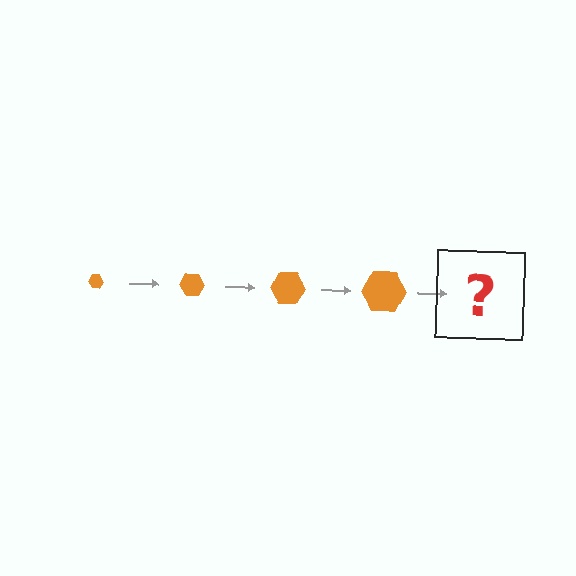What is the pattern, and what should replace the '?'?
The pattern is that the hexagon gets progressively larger each step. The '?' should be an orange hexagon, larger than the previous one.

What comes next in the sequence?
The next element should be an orange hexagon, larger than the previous one.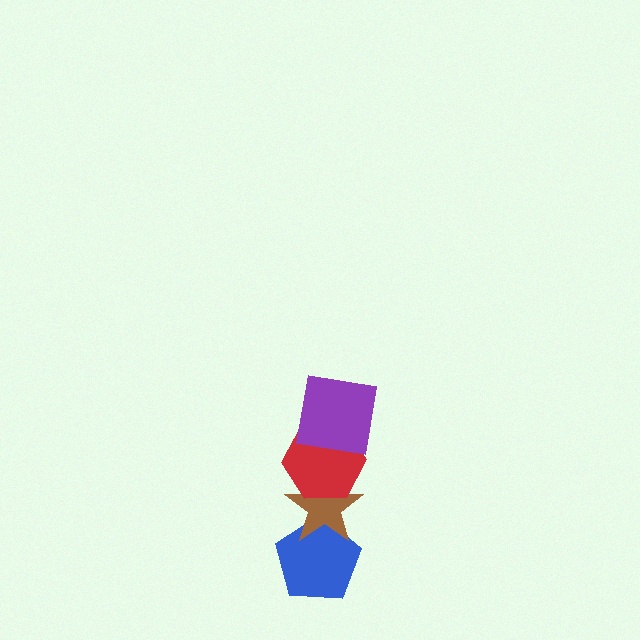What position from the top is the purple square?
The purple square is 1st from the top.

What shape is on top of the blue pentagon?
The brown star is on top of the blue pentagon.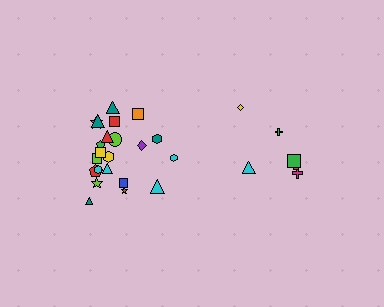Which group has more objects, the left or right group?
The left group.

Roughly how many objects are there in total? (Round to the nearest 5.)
Roughly 30 objects in total.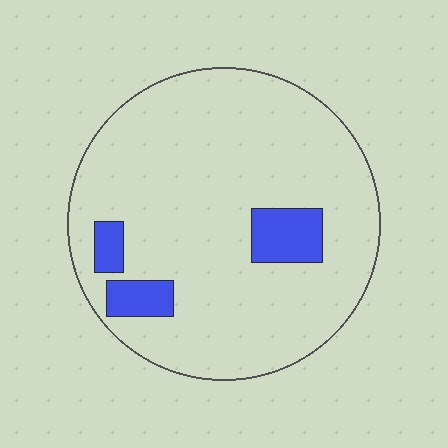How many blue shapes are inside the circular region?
3.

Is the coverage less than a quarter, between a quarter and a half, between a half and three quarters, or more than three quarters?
Less than a quarter.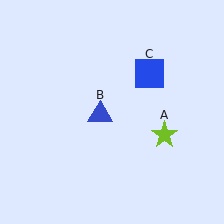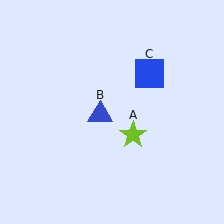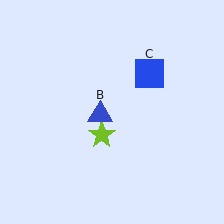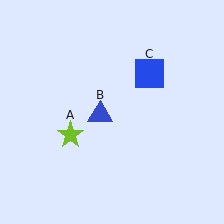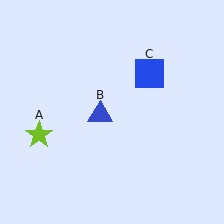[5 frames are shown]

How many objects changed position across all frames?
1 object changed position: lime star (object A).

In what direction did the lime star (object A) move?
The lime star (object A) moved left.